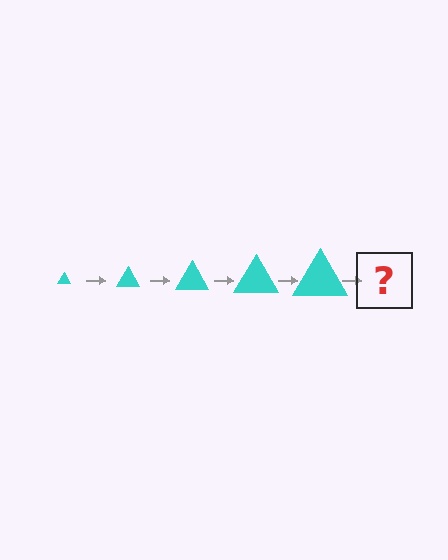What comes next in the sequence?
The next element should be a cyan triangle, larger than the previous one.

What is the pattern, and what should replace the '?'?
The pattern is that the triangle gets progressively larger each step. The '?' should be a cyan triangle, larger than the previous one.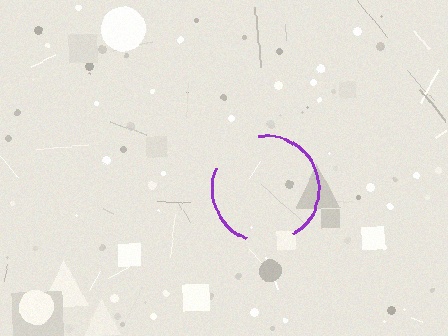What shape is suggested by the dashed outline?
The dashed outline suggests a circle.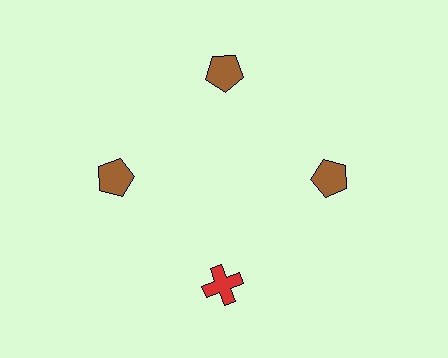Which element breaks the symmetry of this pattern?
The red cross at roughly the 6 o'clock position breaks the symmetry. All other shapes are brown pentagons.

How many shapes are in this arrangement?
There are 4 shapes arranged in a ring pattern.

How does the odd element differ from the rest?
It differs in both color (red instead of brown) and shape (cross instead of pentagon).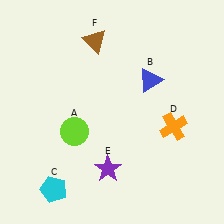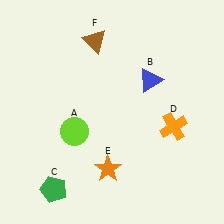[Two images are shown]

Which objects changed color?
C changed from cyan to green. E changed from purple to orange.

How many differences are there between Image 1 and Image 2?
There are 2 differences between the two images.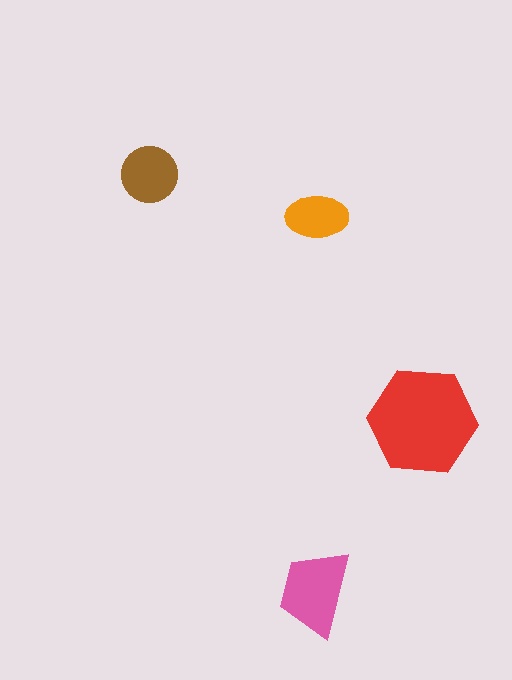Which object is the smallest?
The orange ellipse.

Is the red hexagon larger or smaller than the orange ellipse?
Larger.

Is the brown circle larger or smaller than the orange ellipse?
Larger.